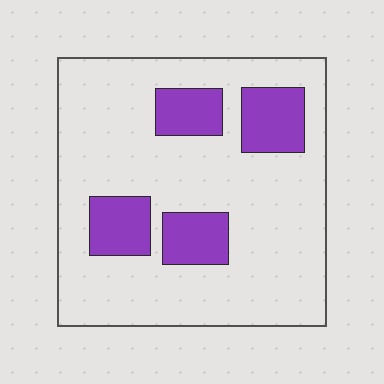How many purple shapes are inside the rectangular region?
4.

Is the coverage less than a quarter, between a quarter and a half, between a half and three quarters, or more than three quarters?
Less than a quarter.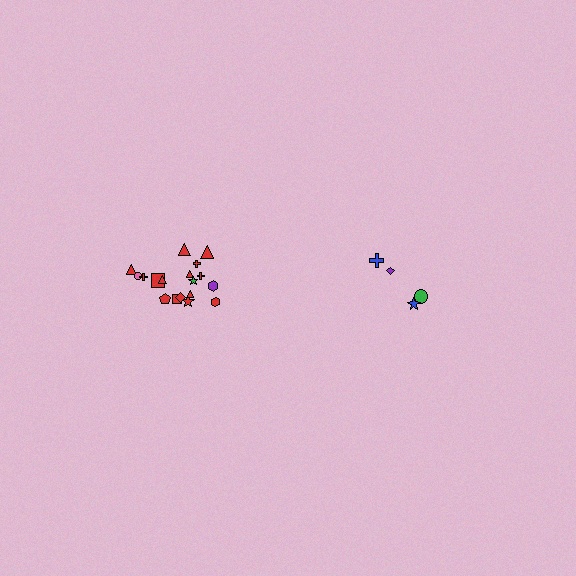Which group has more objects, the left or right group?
The left group.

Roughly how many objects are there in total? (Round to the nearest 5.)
Roughly 20 objects in total.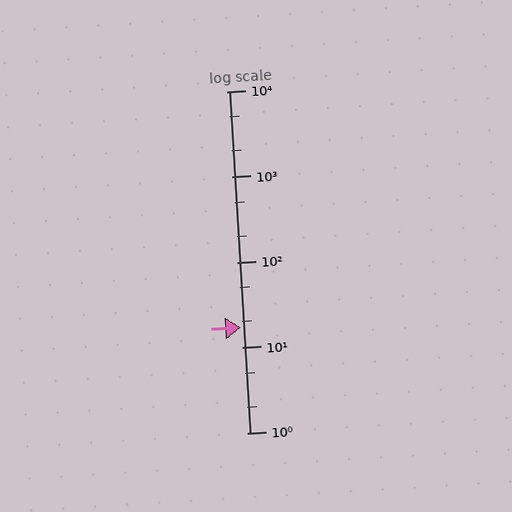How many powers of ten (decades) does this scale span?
The scale spans 4 decades, from 1 to 10000.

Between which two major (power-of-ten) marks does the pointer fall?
The pointer is between 10 and 100.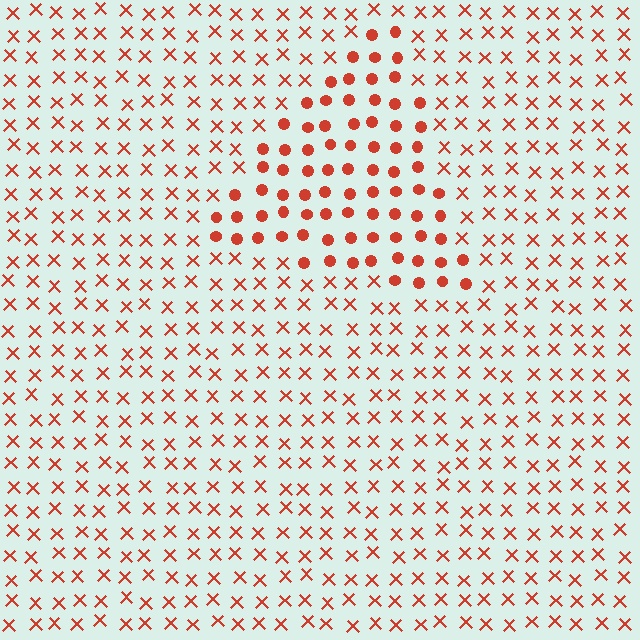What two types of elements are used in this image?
The image uses circles inside the triangle region and X marks outside it.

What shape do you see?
I see a triangle.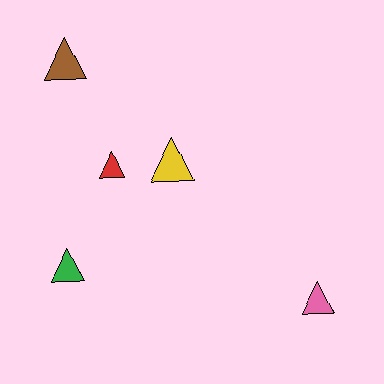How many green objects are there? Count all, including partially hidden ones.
There is 1 green object.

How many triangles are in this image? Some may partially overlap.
There are 5 triangles.